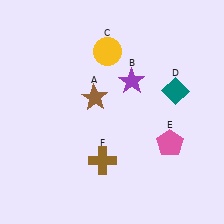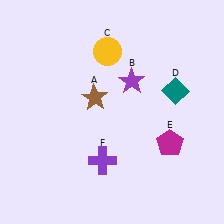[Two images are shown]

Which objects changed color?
E changed from pink to magenta. F changed from brown to purple.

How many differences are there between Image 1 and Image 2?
There are 2 differences between the two images.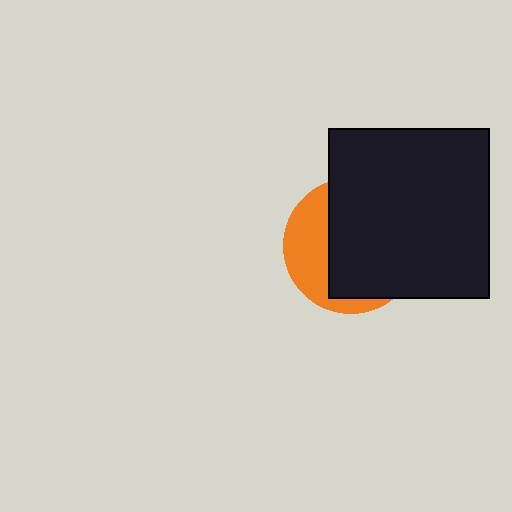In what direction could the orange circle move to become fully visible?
The orange circle could move left. That would shift it out from behind the black rectangle entirely.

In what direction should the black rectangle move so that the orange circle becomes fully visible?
The black rectangle should move right. That is the shortest direction to clear the overlap and leave the orange circle fully visible.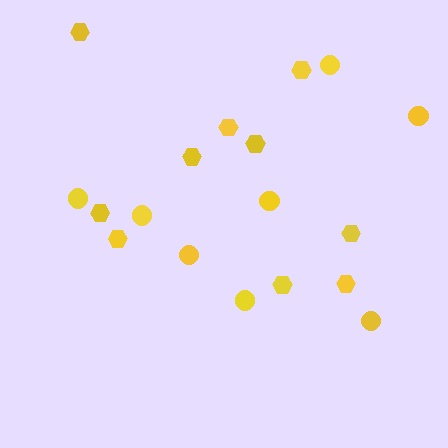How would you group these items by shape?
There are 2 groups: one group of circles (8) and one group of hexagons (10).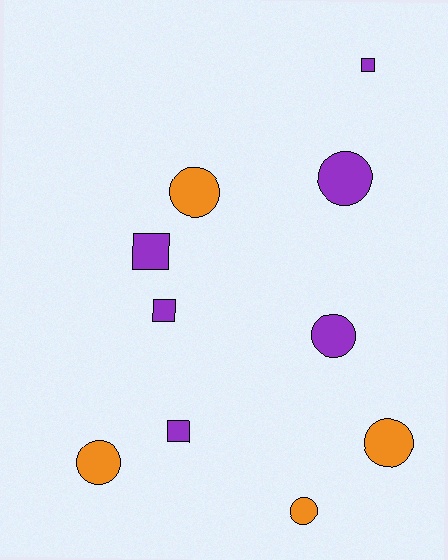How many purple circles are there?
There are 2 purple circles.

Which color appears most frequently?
Purple, with 6 objects.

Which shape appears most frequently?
Circle, with 6 objects.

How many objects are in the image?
There are 10 objects.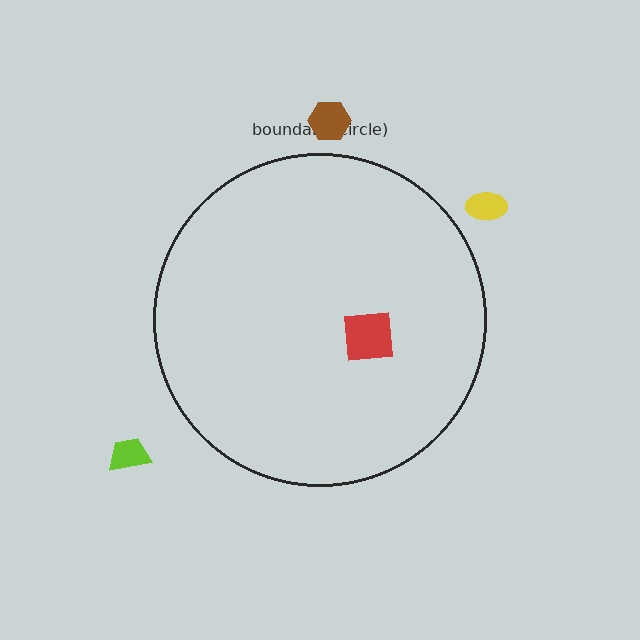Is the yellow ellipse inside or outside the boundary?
Outside.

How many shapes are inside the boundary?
1 inside, 3 outside.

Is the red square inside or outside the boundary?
Inside.